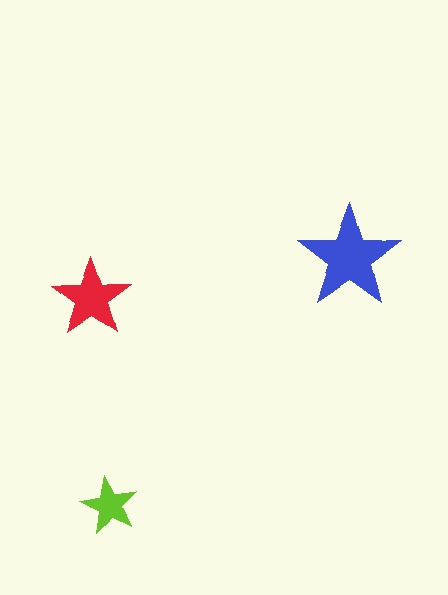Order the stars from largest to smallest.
the blue one, the red one, the lime one.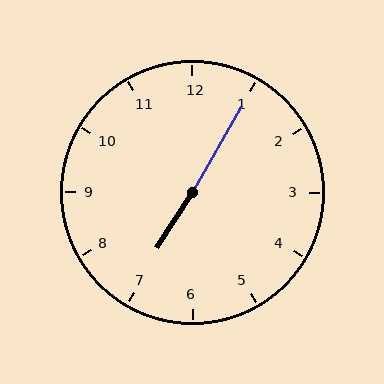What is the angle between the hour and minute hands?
Approximately 178 degrees.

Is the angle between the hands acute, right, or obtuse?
It is obtuse.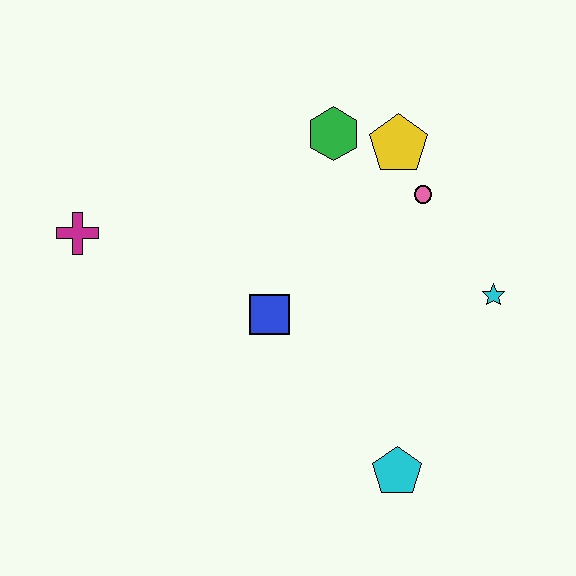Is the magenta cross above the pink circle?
No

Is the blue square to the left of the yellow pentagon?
Yes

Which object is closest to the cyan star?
The pink circle is closest to the cyan star.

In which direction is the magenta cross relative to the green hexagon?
The magenta cross is to the left of the green hexagon.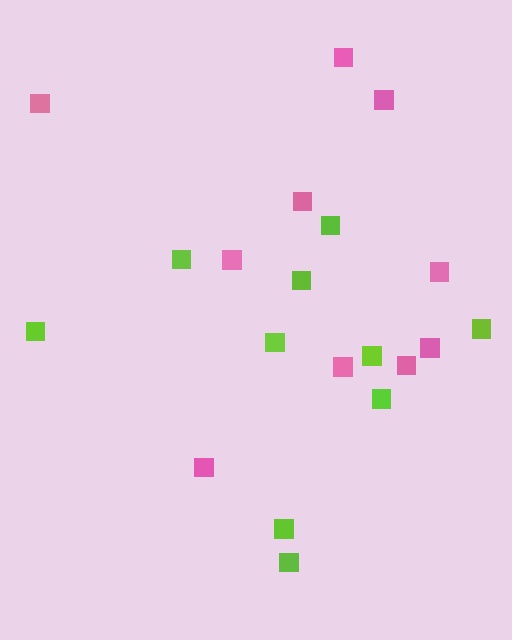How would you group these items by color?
There are 2 groups: one group of lime squares (10) and one group of pink squares (10).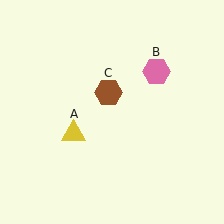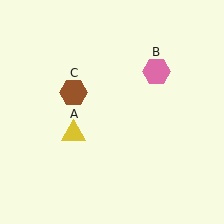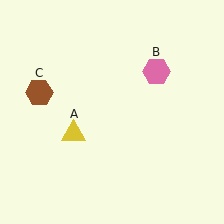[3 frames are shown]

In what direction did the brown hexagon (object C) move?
The brown hexagon (object C) moved left.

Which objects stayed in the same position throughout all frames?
Yellow triangle (object A) and pink hexagon (object B) remained stationary.